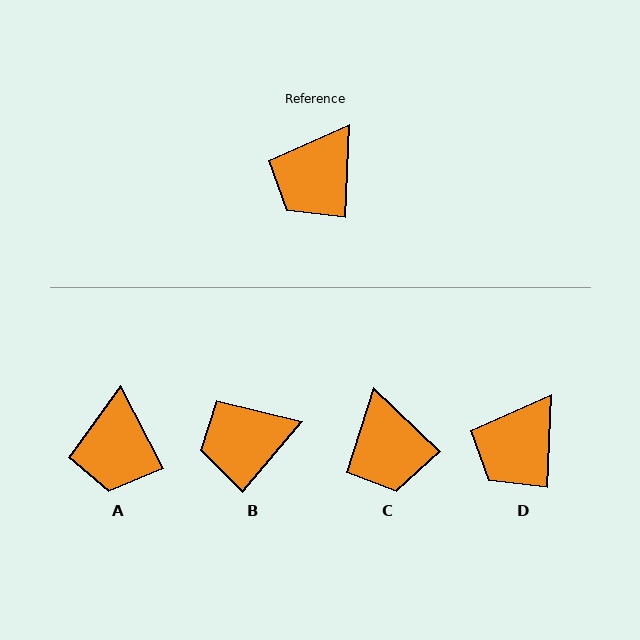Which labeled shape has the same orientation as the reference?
D.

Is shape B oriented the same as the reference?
No, it is off by about 38 degrees.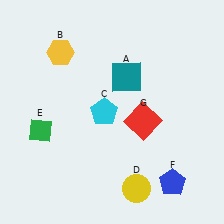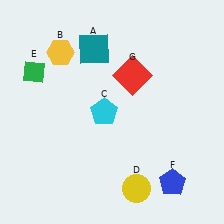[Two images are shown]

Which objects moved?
The objects that moved are: the teal square (A), the green diamond (E), the red square (G).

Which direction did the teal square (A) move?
The teal square (A) moved left.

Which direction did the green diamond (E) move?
The green diamond (E) moved up.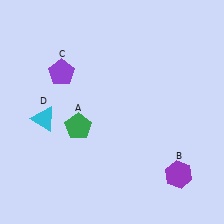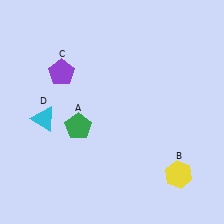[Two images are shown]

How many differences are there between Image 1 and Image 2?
There is 1 difference between the two images.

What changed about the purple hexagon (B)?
In Image 1, B is purple. In Image 2, it changed to yellow.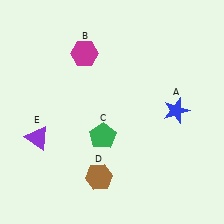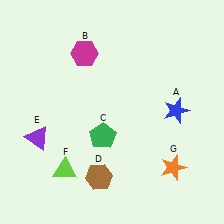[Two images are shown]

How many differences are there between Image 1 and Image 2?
There are 2 differences between the two images.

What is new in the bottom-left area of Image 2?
A lime triangle (F) was added in the bottom-left area of Image 2.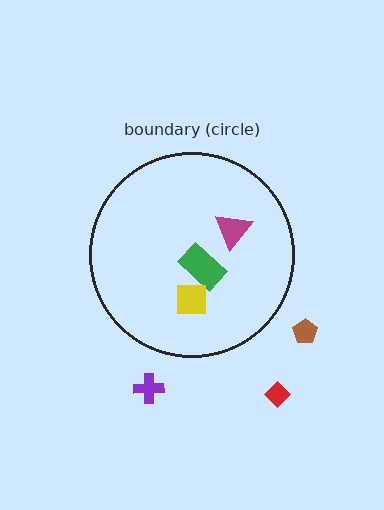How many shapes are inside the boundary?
3 inside, 3 outside.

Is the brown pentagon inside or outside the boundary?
Outside.